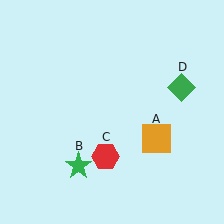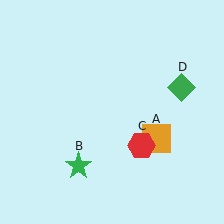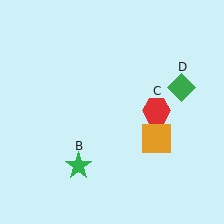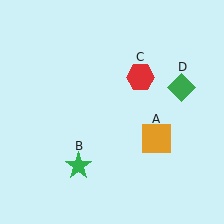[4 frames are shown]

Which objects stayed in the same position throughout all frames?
Orange square (object A) and green star (object B) and green diamond (object D) remained stationary.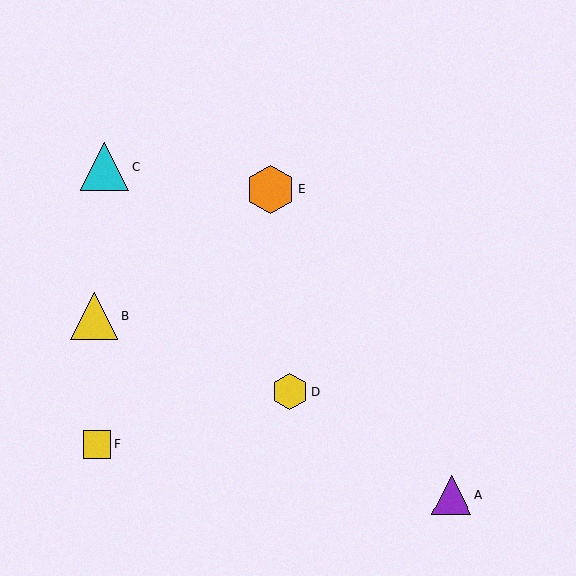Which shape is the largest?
The orange hexagon (labeled E) is the largest.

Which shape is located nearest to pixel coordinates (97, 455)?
The yellow square (labeled F) at (97, 444) is nearest to that location.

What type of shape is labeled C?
Shape C is a cyan triangle.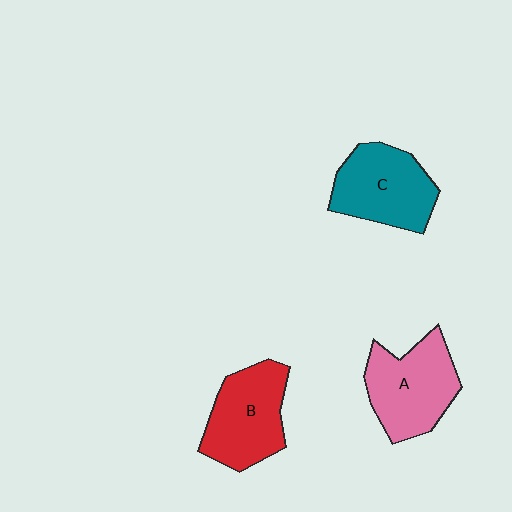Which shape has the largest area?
Shape A (pink).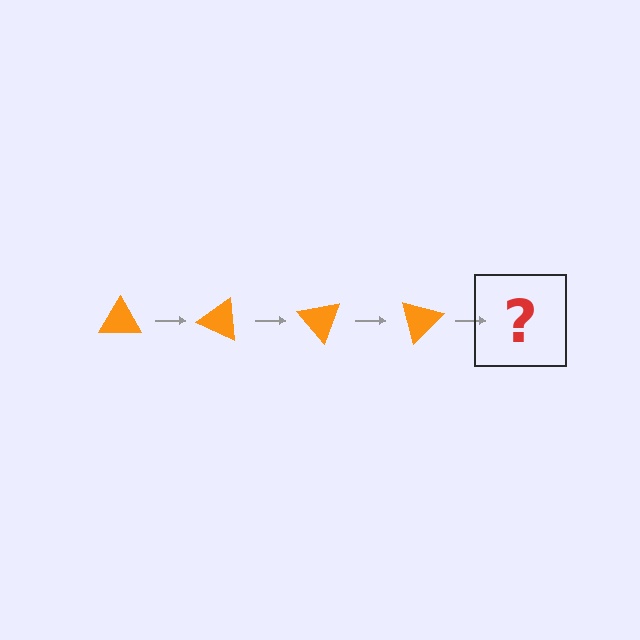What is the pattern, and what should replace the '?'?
The pattern is that the triangle rotates 25 degrees each step. The '?' should be an orange triangle rotated 100 degrees.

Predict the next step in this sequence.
The next step is an orange triangle rotated 100 degrees.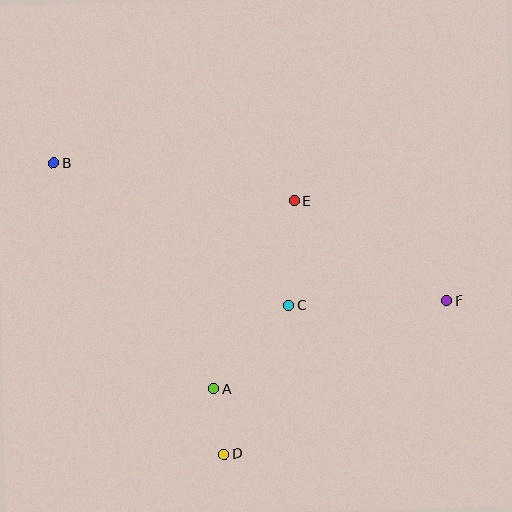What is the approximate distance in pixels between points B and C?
The distance between B and C is approximately 275 pixels.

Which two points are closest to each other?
Points A and D are closest to each other.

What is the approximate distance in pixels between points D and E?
The distance between D and E is approximately 263 pixels.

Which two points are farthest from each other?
Points B and F are farthest from each other.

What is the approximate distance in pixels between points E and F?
The distance between E and F is approximately 182 pixels.